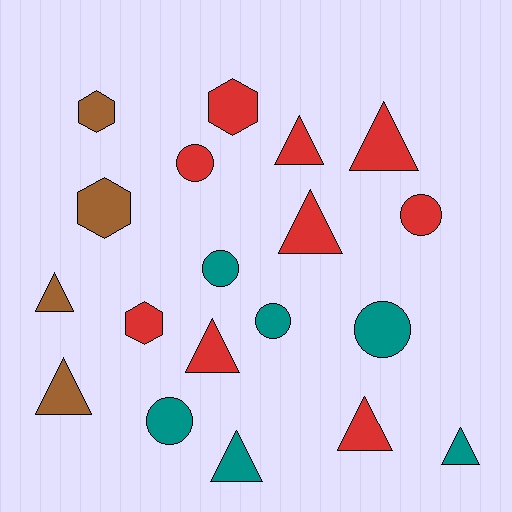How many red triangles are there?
There are 5 red triangles.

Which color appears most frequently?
Red, with 9 objects.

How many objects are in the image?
There are 19 objects.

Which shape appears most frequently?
Triangle, with 9 objects.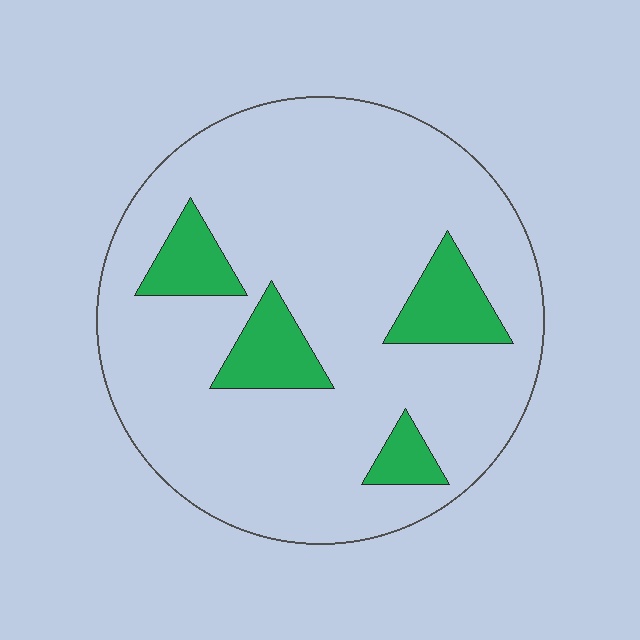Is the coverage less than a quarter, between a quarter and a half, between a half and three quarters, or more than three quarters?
Less than a quarter.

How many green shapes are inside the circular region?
4.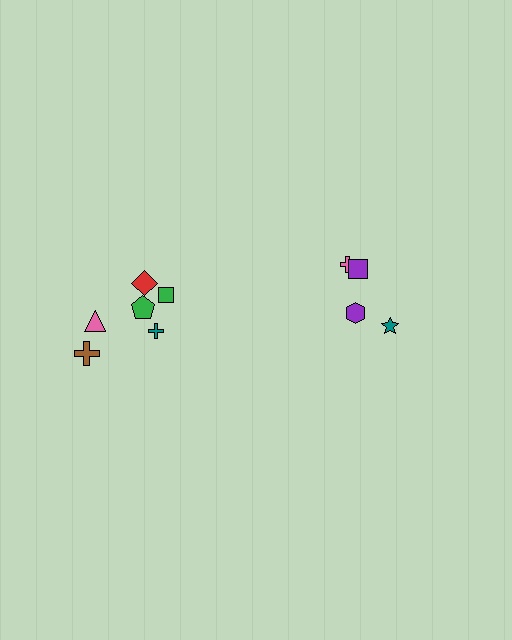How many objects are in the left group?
There are 6 objects.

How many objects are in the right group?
There are 4 objects.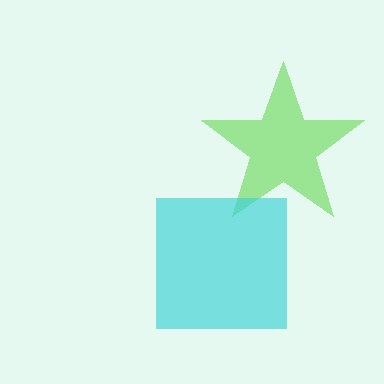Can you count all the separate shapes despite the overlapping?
Yes, there are 2 separate shapes.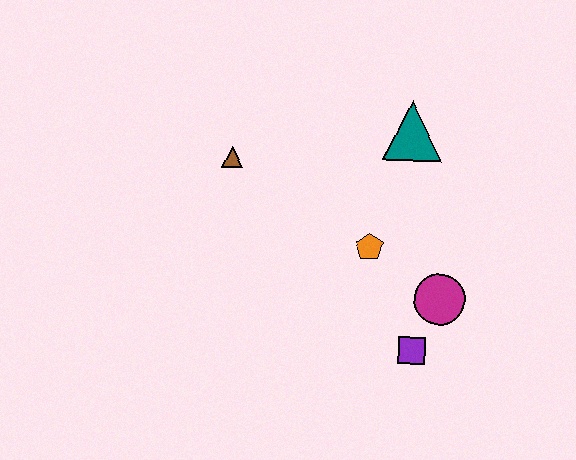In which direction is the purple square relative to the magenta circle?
The purple square is below the magenta circle.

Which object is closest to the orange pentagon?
The magenta circle is closest to the orange pentagon.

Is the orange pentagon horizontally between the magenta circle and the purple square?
No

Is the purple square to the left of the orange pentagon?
No